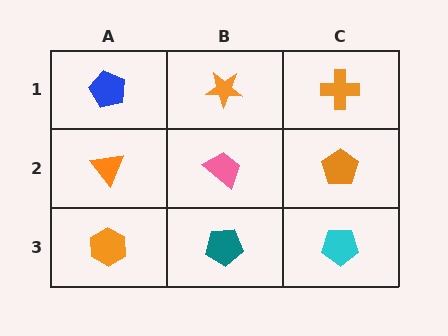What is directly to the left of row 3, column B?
An orange hexagon.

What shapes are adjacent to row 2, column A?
A blue pentagon (row 1, column A), an orange hexagon (row 3, column A), a pink trapezoid (row 2, column B).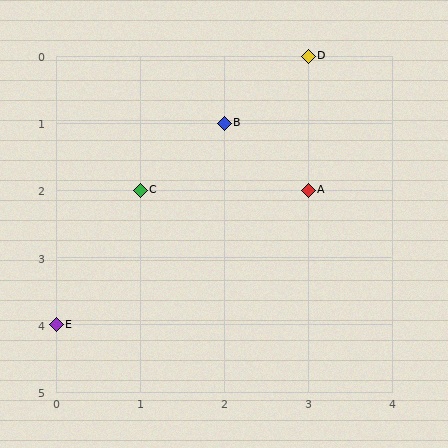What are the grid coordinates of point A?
Point A is at grid coordinates (3, 2).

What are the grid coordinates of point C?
Point C is at grid coordinates (1, 2).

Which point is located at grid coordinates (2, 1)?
Point B is at (2, 1).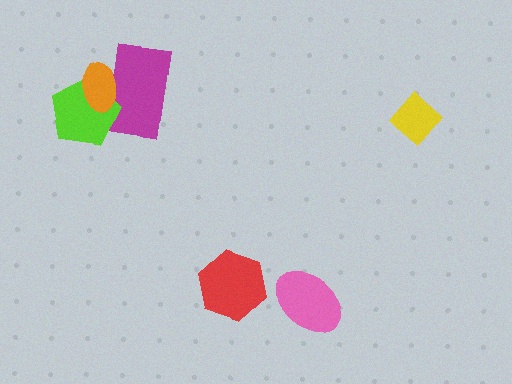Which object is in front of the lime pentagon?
The orange ellipse is in front of the lime pentagon.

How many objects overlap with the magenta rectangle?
2 objects overlap with the magenta rectangle.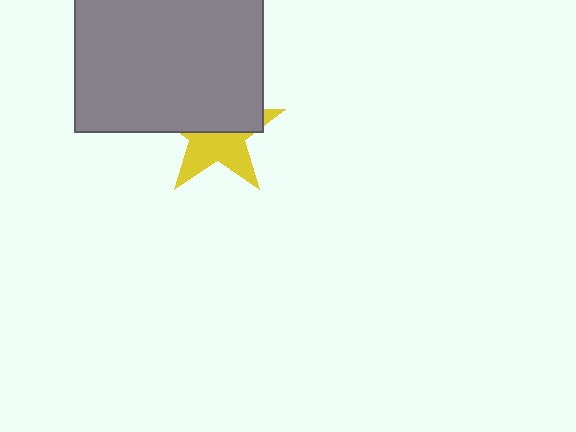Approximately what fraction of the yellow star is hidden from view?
Roughly 53% of the yellow star is hidden behind the gray square.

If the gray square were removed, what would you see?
You would see the complete yellow star.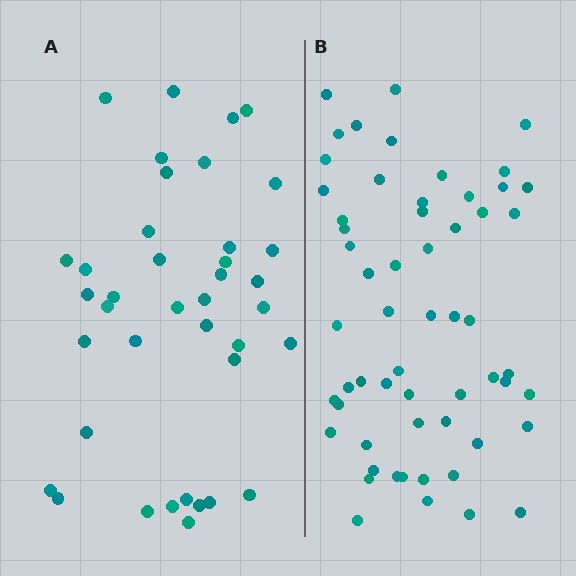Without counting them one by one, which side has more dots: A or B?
Region B (the right region) has more dots.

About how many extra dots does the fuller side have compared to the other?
Region B has approximately 20 more dots than region A.